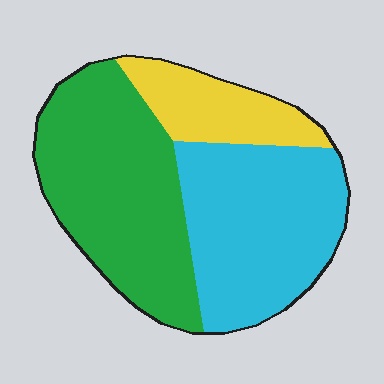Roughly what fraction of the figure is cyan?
Cyan covers around 40% of the figure.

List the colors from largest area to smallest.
From largest to smallest: green, cyan, yellow.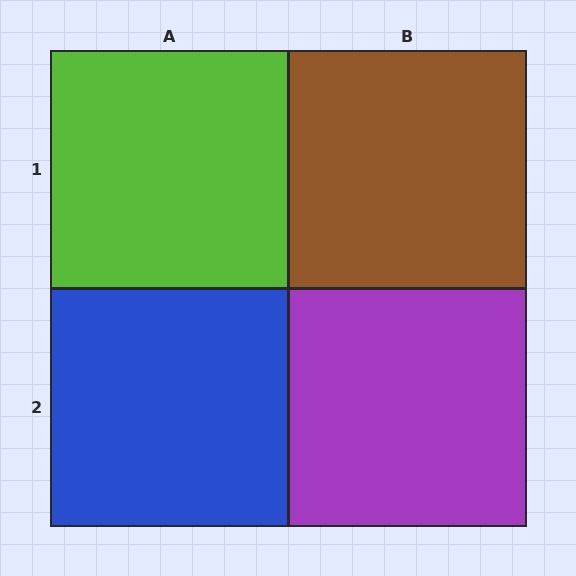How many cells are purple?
1 cell is purple.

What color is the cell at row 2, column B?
Purple.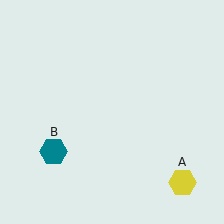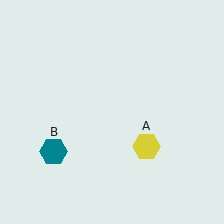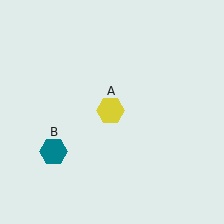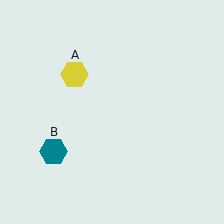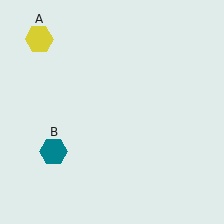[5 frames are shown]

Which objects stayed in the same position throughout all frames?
Teal hexagon (object B) remained stationary.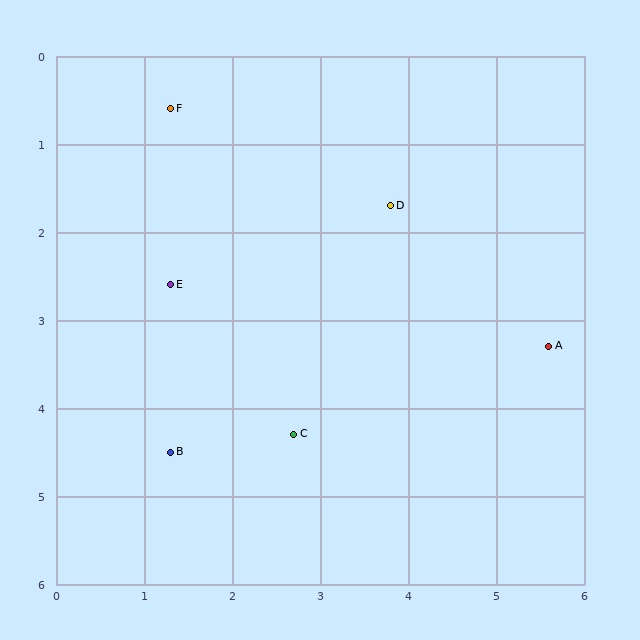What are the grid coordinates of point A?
Point A is at approximately (5.6, 3.3).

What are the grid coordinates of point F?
Point F is at approximately (1.3, 0.6).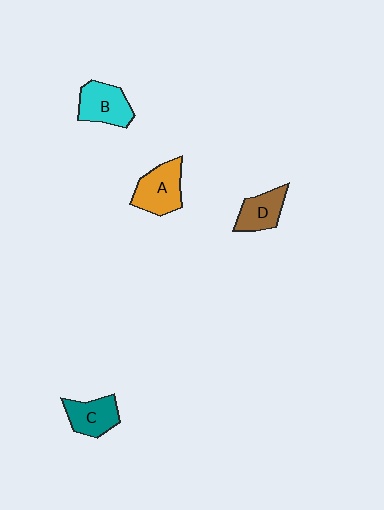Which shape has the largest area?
Shape A (orange).